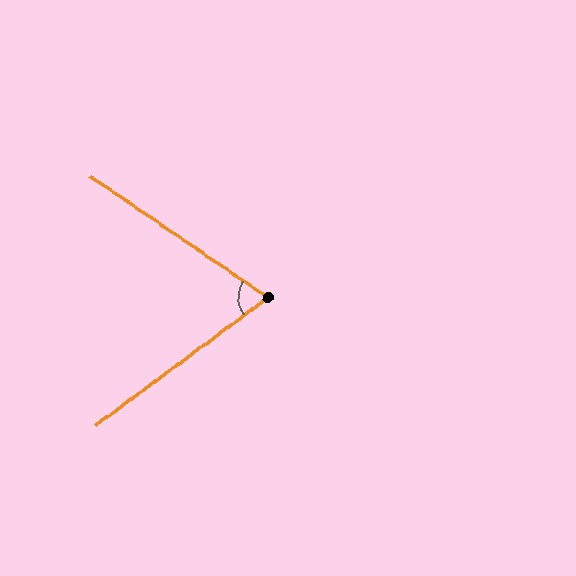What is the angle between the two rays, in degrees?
Approximately 71 degrees.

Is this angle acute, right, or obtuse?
It is acute.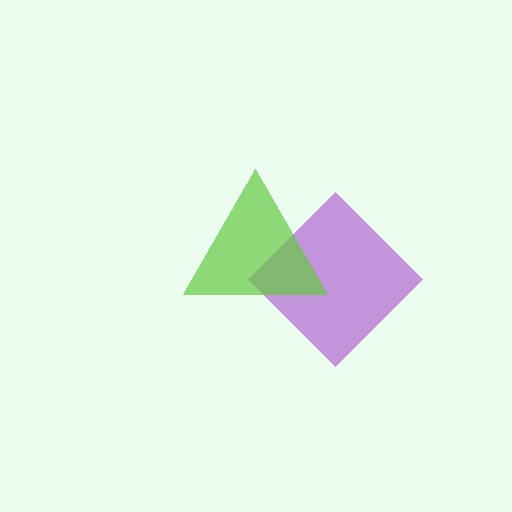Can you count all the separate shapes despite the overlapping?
Yes, there are 2 separate shapes.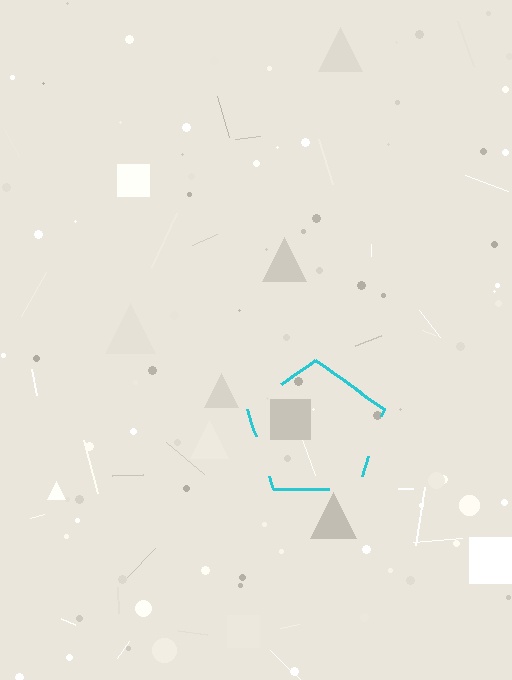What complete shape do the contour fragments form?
The contour fragments form a pentagon.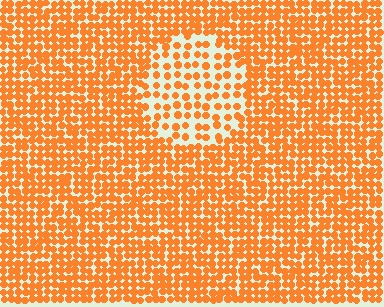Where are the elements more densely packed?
The elements are more densely packed outside the circle boundary.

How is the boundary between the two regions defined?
The boundary is defined by a change in element density (approximately 2.0x ratio). All elements are the same color, size, and shape.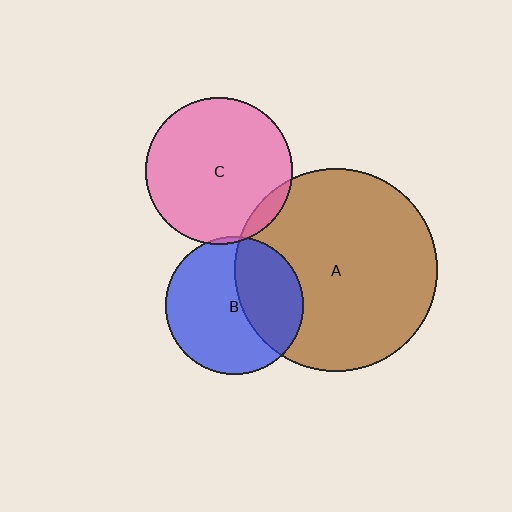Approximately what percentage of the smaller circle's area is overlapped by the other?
Approximately 5%.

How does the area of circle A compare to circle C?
Approximately 1.9 times.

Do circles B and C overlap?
Yes.